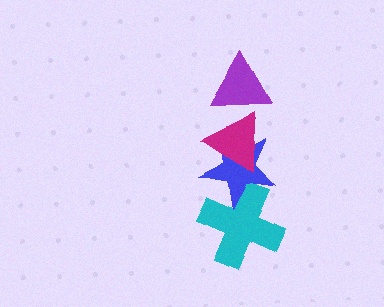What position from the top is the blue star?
The blue star is 3rd from the top.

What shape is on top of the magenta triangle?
The purple triangle is on top of the magenta triangle.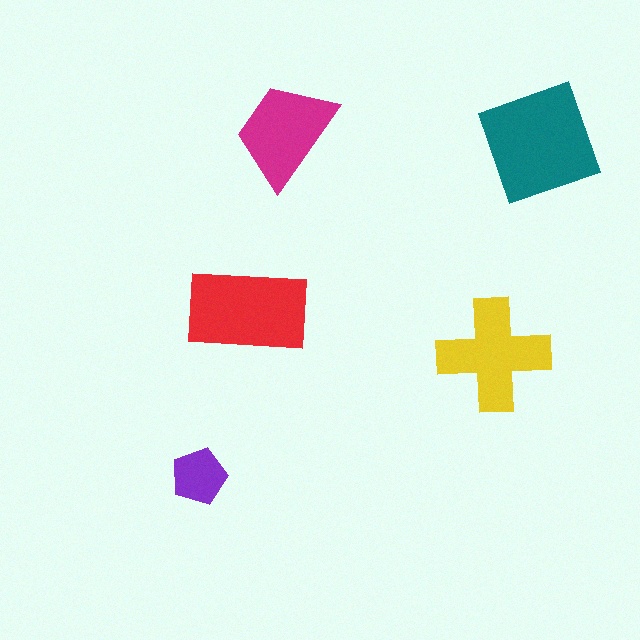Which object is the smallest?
The purple pentagon.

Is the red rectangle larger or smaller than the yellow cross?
Larger.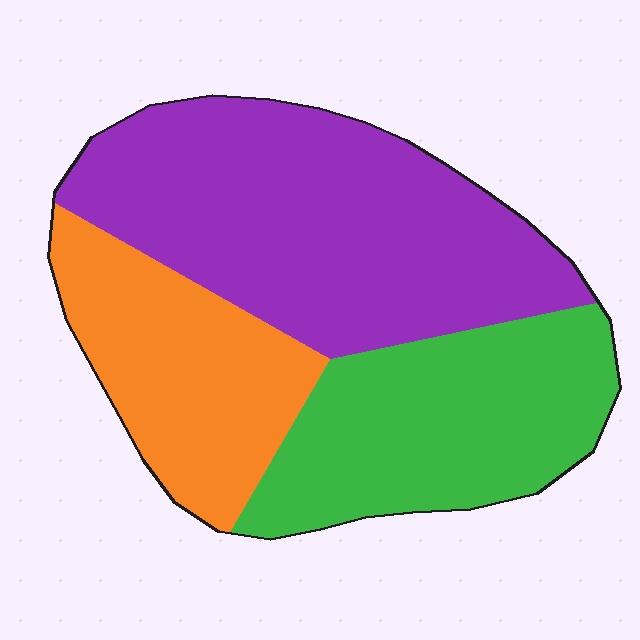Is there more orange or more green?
Green.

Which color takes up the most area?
Purple, at roughly 45%.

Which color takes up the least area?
Orange, at roughly 25%.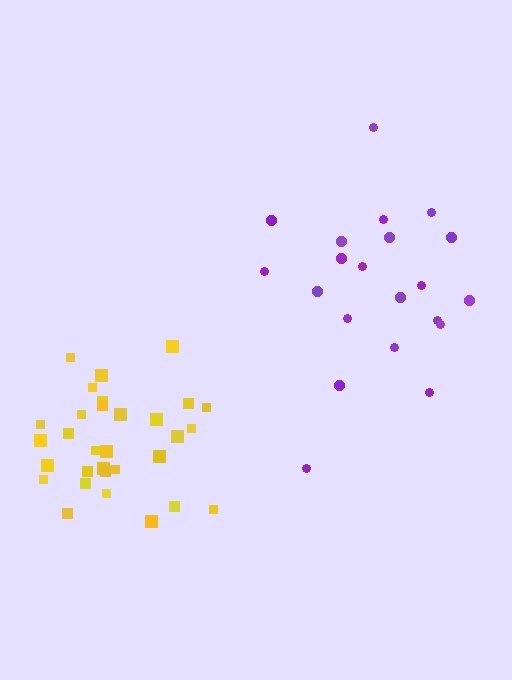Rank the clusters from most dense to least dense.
yellow, purple.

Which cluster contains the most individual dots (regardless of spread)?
Yellow (31).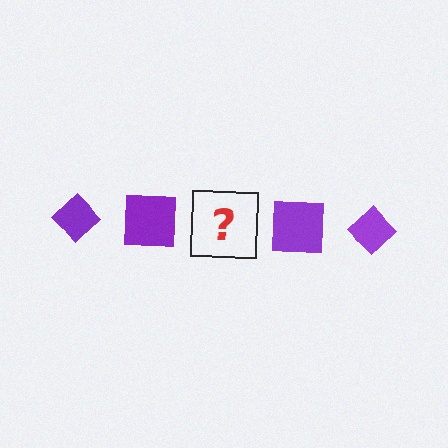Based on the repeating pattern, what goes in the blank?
The blank should be a purple diamond.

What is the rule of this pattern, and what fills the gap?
The rule is that the pattern cycles through diamond, square shapes in purple. The gap should be filled with a purple diamond.